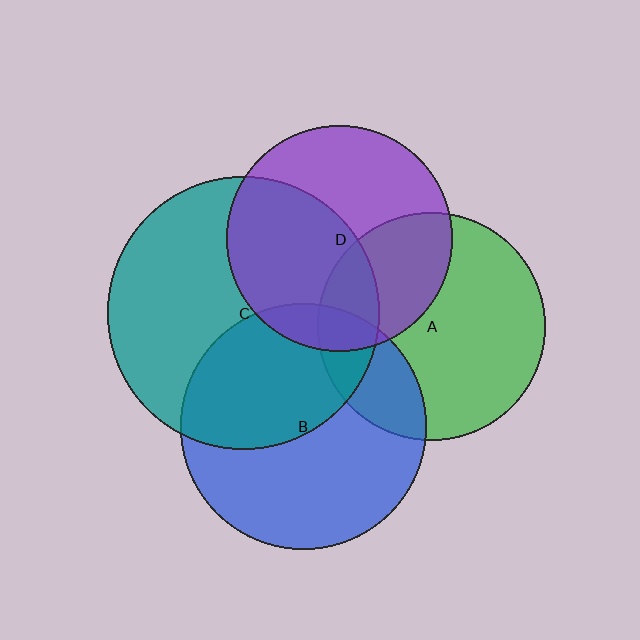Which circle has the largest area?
Circle C (teal).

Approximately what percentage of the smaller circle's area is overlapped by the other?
Approximately 50%.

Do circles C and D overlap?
Yes.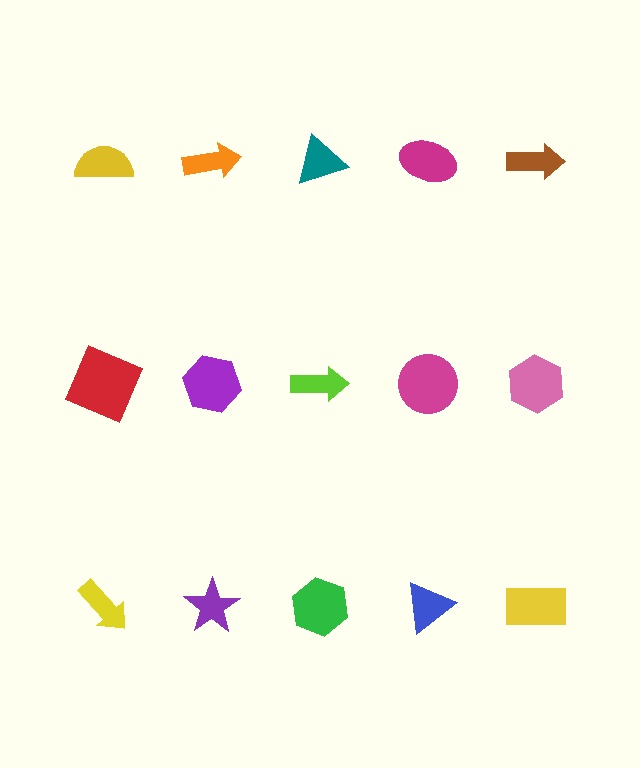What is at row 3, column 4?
A blue triangle.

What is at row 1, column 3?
A teal triangle.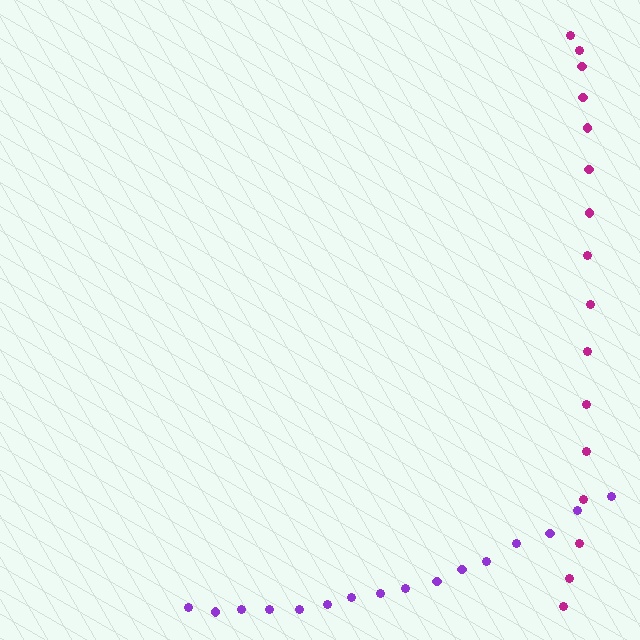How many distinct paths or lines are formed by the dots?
There are 2 distinct paths.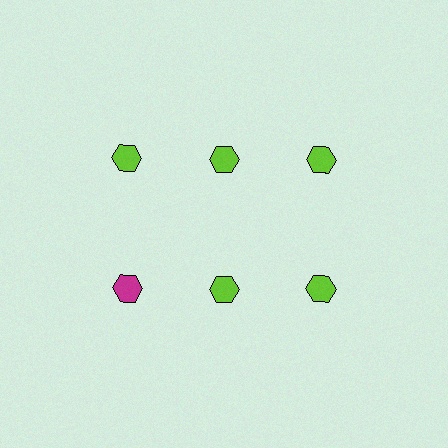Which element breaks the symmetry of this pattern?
The magenta hexagon in the second row, leftmost column breaks the symmetry. All other shapes are lime hexagons.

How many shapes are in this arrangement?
There are 6 shapes arranged in a grid pattern.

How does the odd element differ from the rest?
It has a different color: magenta instead of lime.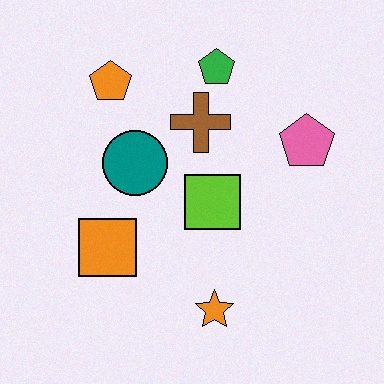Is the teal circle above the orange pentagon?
No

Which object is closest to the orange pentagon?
The teal circle is closest to the orange pentagon.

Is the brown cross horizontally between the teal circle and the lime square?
Yes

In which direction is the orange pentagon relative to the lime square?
The orange pentagon is above the lime square.